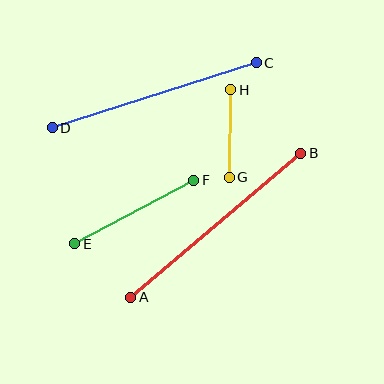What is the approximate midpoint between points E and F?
The midpoint is at approximately (134, 212) pixels.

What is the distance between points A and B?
The distance is approximately 223 pixels.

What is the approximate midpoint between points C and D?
The midpoint is at approximately (154, 95) pixels.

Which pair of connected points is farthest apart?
Points A and B are farthest apart.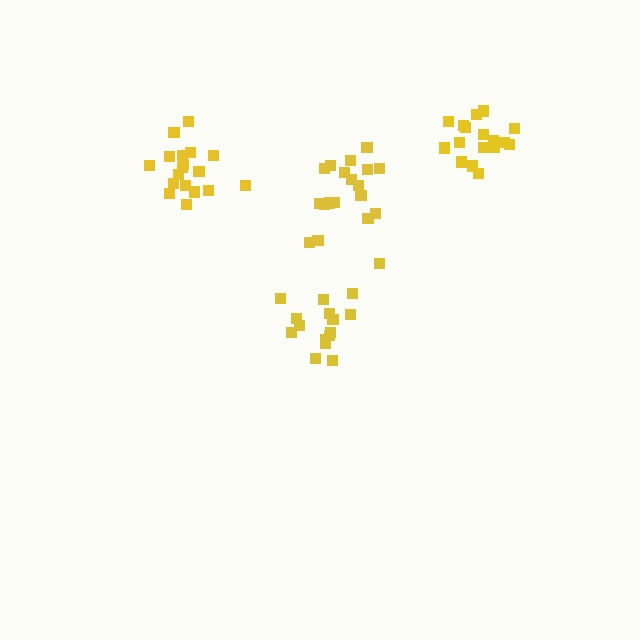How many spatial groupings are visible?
There are 4 spatial groupings.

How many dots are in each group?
Group 1: 17 dots, Group 2: 16 dots, Group 3: 18 dots, Group 4: 18 dots (69 total).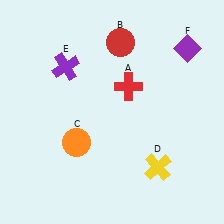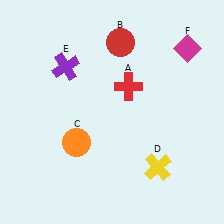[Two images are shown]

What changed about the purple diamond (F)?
In Image 1, F is purple. In Image 2, it changed to magenta.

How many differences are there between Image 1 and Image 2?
There is 1 difference between the two images.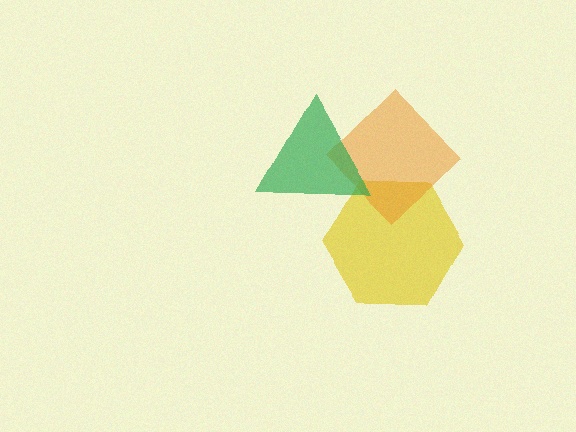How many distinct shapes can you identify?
There are 3 distinct shapes: a yellow hexagon, an orange diamond, a green triangle.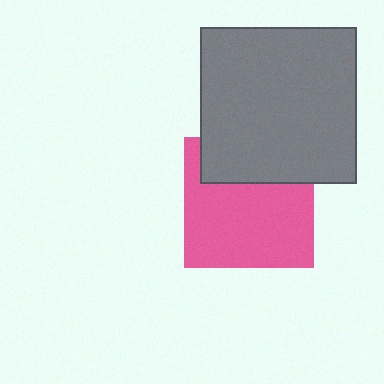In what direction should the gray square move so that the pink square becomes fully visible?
The gray square should move up. That is the shortest direction to clear the overlap and leave the pink square fully visible.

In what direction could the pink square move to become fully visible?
The pink square could move down. That would shift it out from behind the gray square entirely.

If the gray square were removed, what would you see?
You would see the complete pink square.